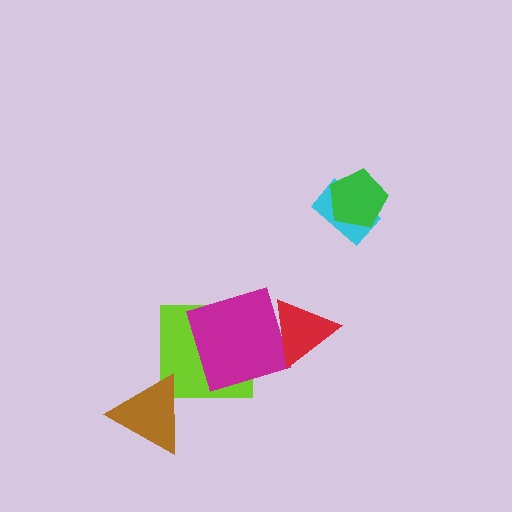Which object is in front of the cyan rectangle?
The green pentagon is in front of the cyan rectangle.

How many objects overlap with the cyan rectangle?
1 object overlaps with the cyan rectangle.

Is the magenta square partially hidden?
Yes, it is partially covered by another shape.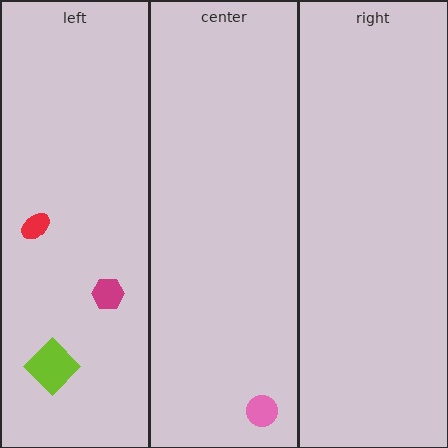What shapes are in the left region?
The lime diamond, the red ellipse, the magenta hexagon.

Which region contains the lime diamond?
The left region.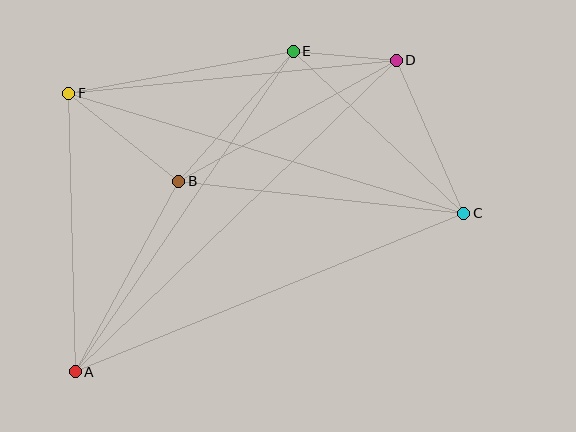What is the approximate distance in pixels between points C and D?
The distance between C and D is approximately 167 pixels.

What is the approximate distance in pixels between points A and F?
The distance between A and F is approximately 278 pixels.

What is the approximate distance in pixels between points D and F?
The distance between D and F is approximately 329 pixels.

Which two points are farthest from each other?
Points A and D are farthest from each other.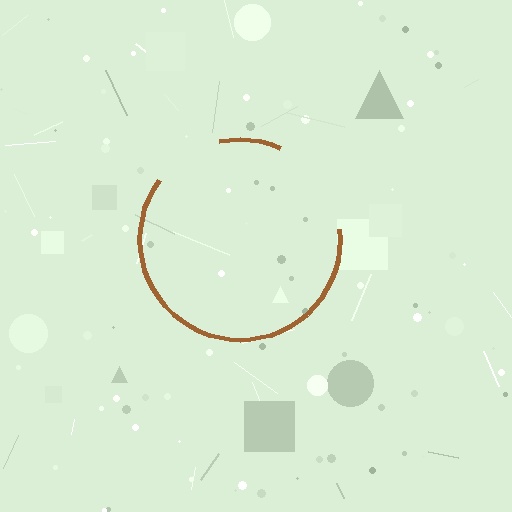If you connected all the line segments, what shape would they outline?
They would outline a circle.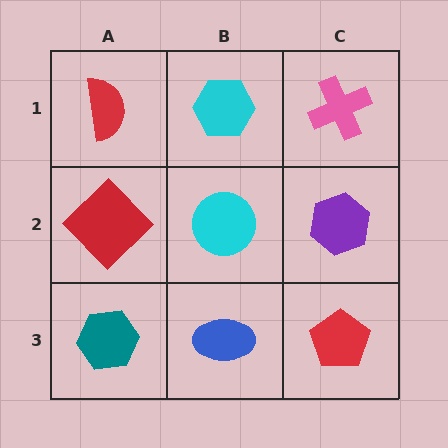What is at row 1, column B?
A cyan hexagon.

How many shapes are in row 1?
3 shapes.